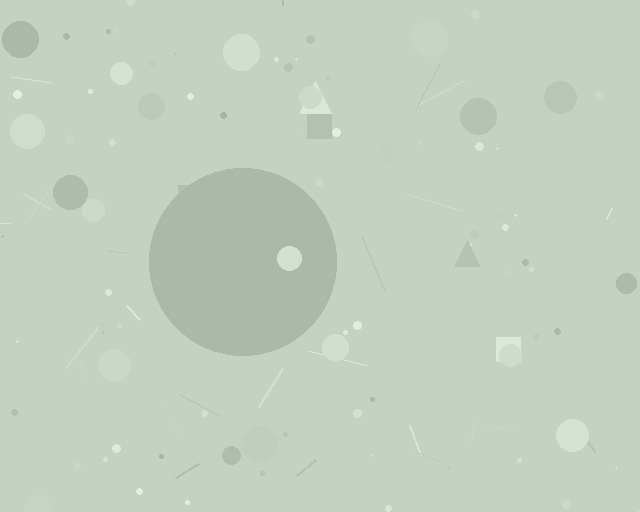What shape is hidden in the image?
A circle is hidden in the image.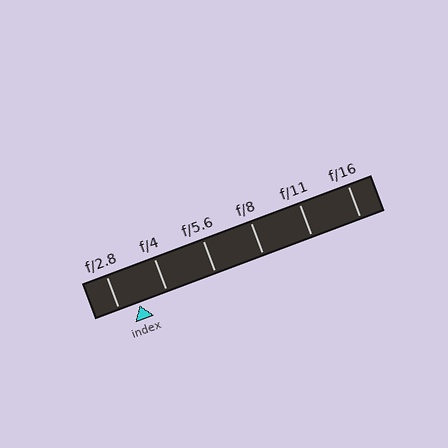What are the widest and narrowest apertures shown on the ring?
The widest aperture shown is f/2.8 and the narrowest is f/16.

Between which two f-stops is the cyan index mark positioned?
The index mark is between f/2.8 and f/4.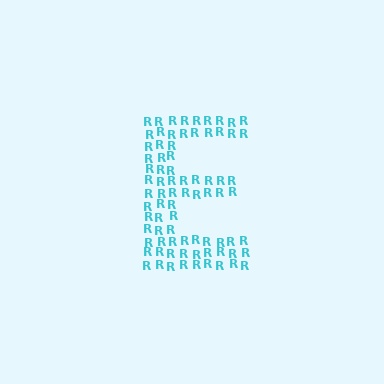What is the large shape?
The large shape is the letter E.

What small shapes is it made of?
It is made of small letter R's.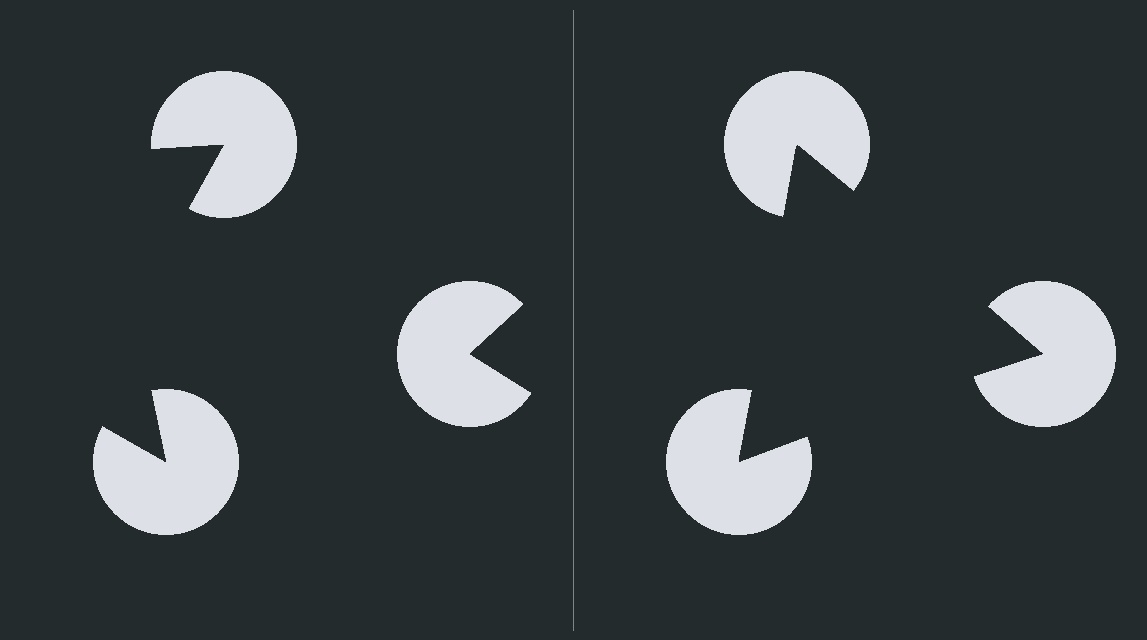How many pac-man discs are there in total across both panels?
6 — 3 on each side.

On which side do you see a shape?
An illusory triangle appears on the right side. On the left side the wedge cuts are rotated, so no coherent shape forms.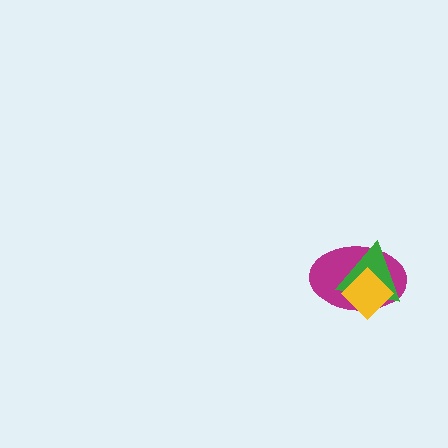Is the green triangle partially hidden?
Yes, it is partially covered by another shape.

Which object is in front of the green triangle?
The yellow diamond is in front of the green triangle.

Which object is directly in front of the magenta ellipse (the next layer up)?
The green triangle is directly in front of the magenta ellipse.